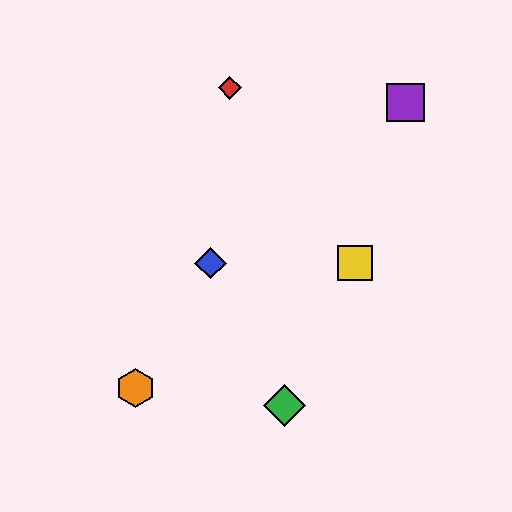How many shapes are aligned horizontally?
2 shapes (the blue diamond, the yellow square) are aligned horizontally.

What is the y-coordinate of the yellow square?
The yellow square is at y≈263.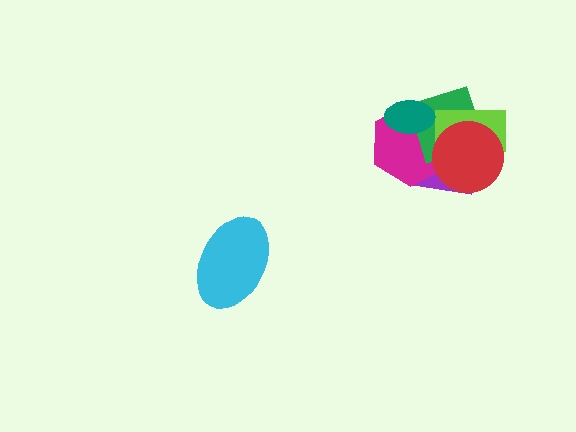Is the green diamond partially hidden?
Yes, it is partially covered by another shape.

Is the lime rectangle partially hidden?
Yes, it is partially covered by another shape.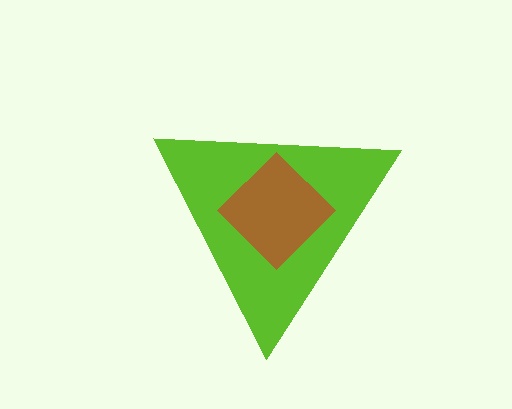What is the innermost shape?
The brown diamond.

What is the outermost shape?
The lime triangle.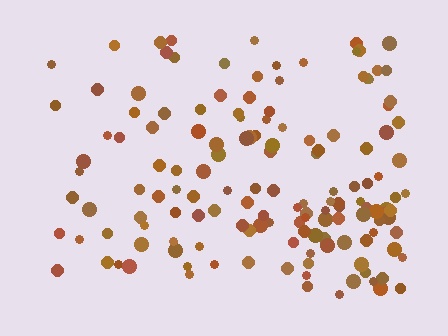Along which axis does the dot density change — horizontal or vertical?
Horizontal.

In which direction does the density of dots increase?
From left to right, with the right side densest.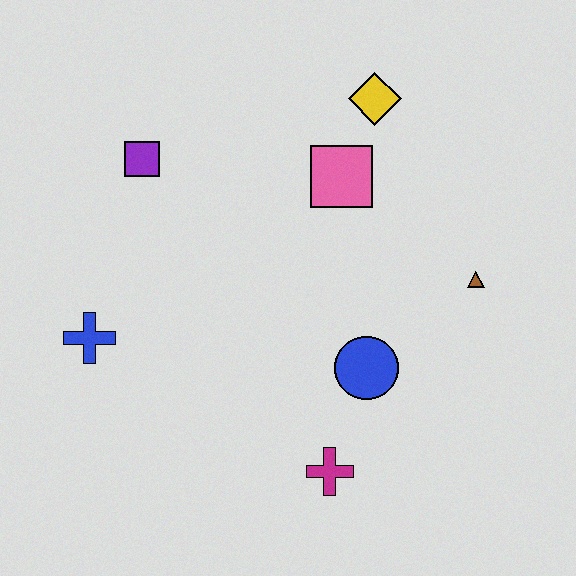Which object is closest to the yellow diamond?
The pink square is closest to the yellow diamond.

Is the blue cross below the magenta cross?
No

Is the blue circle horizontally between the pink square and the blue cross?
No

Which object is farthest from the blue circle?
The purple square is farthest from the blue circle.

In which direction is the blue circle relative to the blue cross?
The blue circle is to the right of the blue cross.